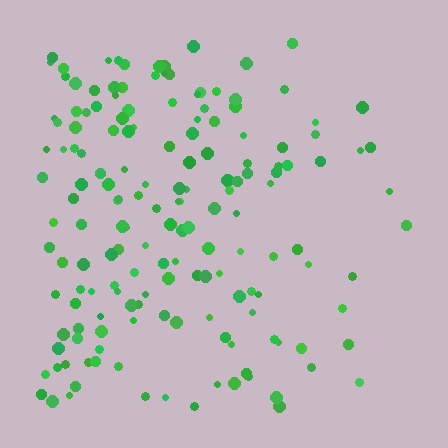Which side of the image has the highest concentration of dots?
The left.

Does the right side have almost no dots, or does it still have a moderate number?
Still a moderate number, just noticeably fewer than the left.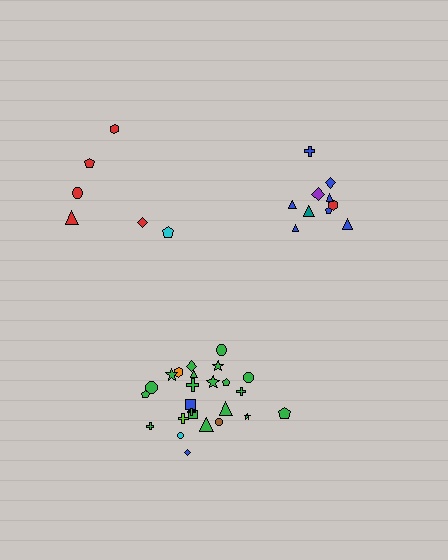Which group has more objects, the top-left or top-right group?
The top-right group.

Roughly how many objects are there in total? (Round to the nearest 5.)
Roughly 40 objects in total.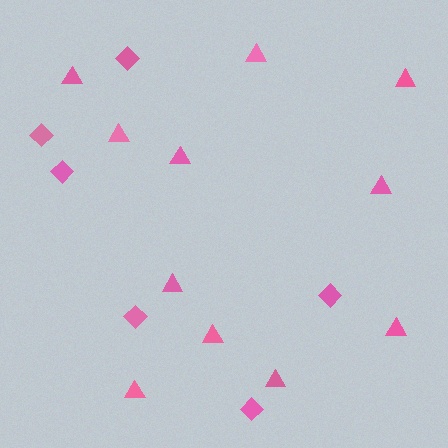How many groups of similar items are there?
There are 2 groups: one group of diamonds (6) and one group of triangles (11).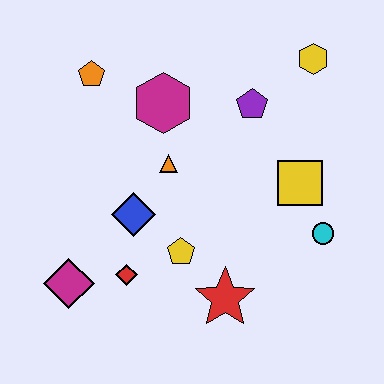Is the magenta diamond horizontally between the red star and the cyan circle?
No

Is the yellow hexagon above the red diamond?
Yes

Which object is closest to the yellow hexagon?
The purple pentagon is closest to the yellow hexagon.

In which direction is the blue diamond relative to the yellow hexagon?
The blue diamond is to the left of the yellow hexagon.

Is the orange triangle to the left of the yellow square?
Yes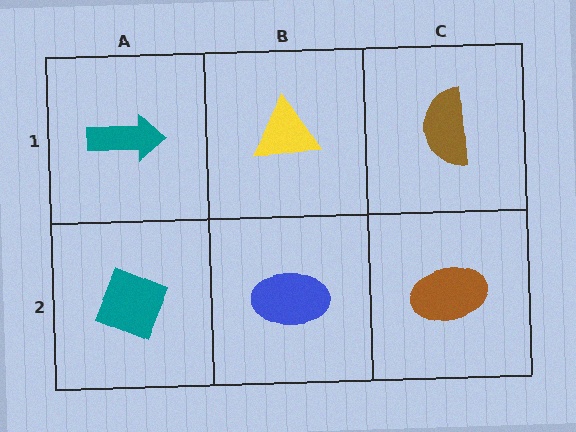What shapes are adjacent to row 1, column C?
A brown ellipse (row 2, column C), a yellow triangle (row 1, column B).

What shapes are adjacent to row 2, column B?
A yellow triangle (row 1, column B), a teal diamond (row 2, column A), a brown ellipse (row 2, column C).